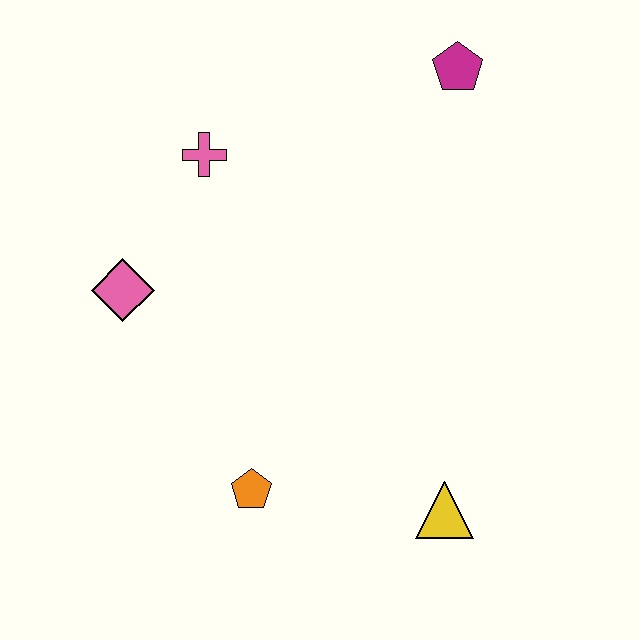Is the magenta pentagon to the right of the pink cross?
Yes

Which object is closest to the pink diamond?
The pink cross is closest to the pink diamond.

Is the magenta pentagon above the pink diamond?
Yes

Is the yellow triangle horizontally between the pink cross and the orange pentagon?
No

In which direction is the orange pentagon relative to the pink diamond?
The orange pentagon is below the pink diamond.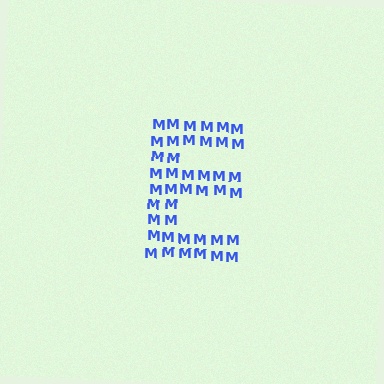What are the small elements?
The small elements are letter M's.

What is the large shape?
The large shape is the letter E.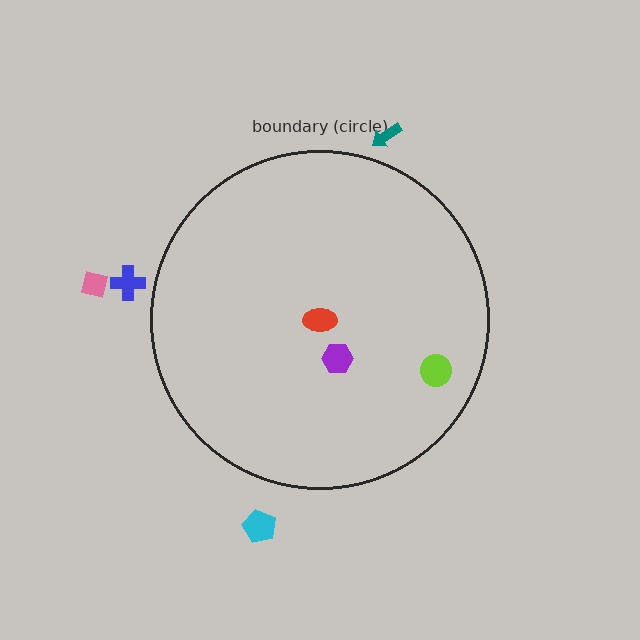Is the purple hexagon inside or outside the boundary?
Inside.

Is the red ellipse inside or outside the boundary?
Inside.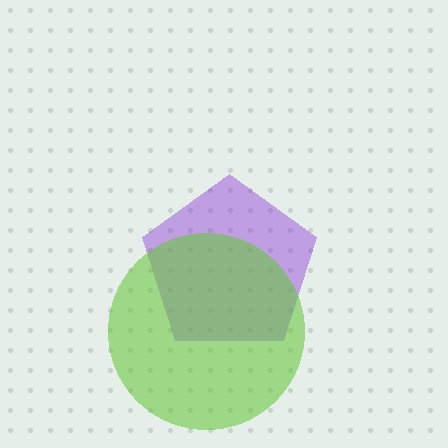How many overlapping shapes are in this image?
There are 2 overlapping shapes in the image.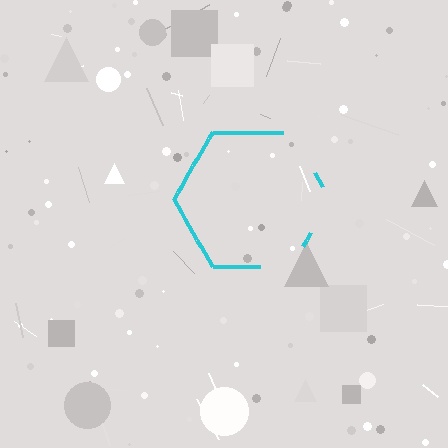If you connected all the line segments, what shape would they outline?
They would outline a hexagon.